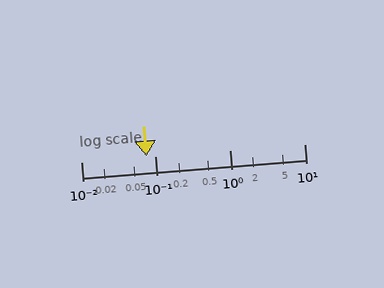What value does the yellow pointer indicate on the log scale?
The pointer indicates approximately 0.076.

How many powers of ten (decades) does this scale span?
The scale spans 3 decades, from 0.01 to 10.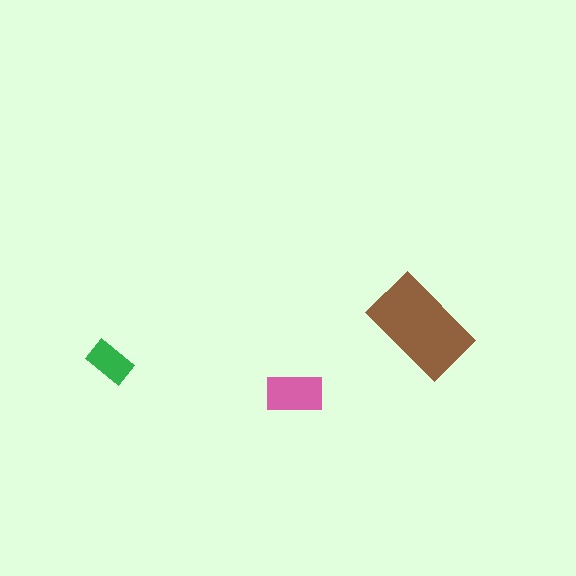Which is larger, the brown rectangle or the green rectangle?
The brown one.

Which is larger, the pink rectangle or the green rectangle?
The pink one.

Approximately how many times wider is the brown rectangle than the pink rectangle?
About 2 times wider.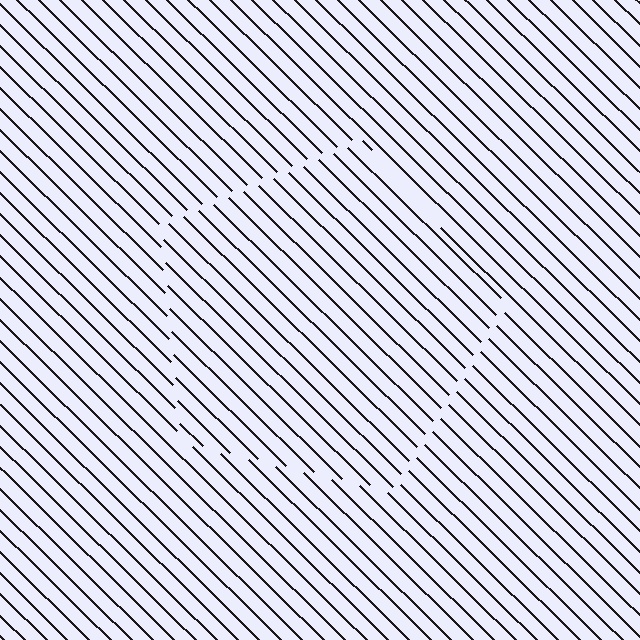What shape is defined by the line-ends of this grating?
An illusory pentagon. The interior of the shape contains the same grating, shifted by half a period — the contour is defined by the phase discontinuity where line-ends from the inner and outer gratings abut.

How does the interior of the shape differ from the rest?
The interior of the shape contains the same grating, shifted by half a period — the contour is defined by the phase discontinuity where line-ends from the inner and outer gratings abut.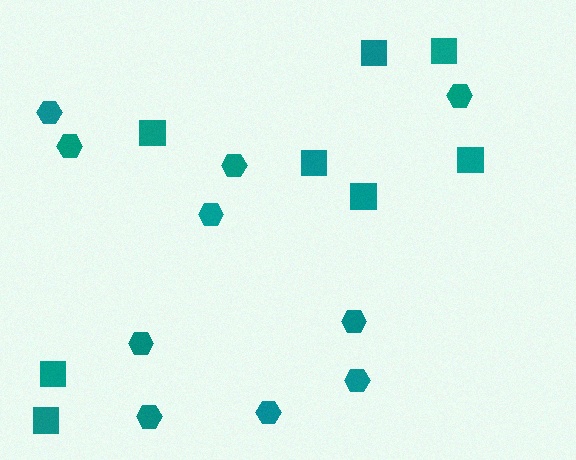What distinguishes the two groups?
There are 2 groups: one group of squares (8) and one group of hexagons (10).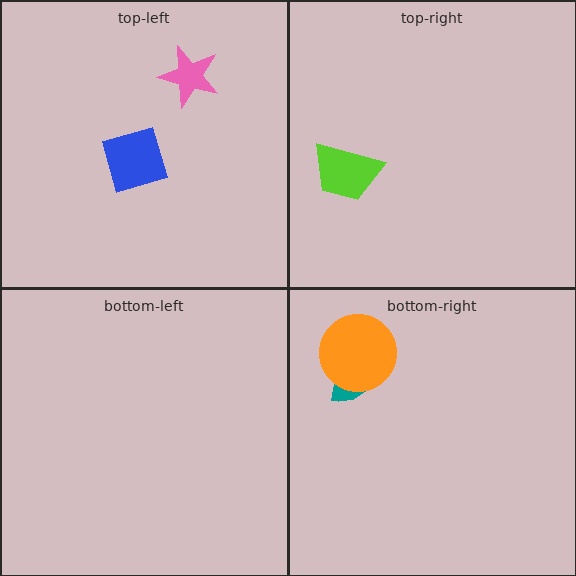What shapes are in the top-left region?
The blue diamond, the pink star.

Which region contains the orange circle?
The bottom-right region.